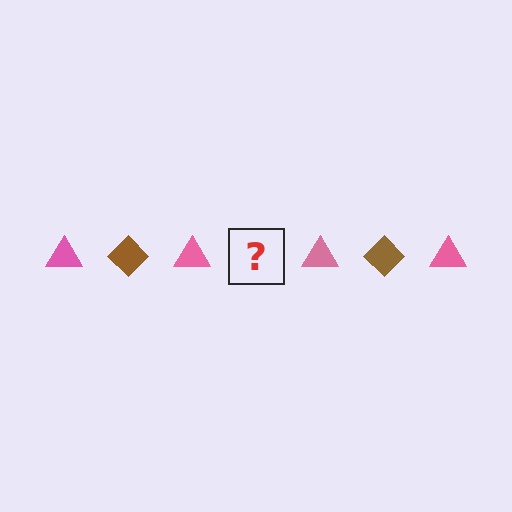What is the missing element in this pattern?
The missing element is a brown diamond.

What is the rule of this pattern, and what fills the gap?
The rule is that the pattern alternates between pink triangle and brown diamond. The gap should be filled with a brown diamond.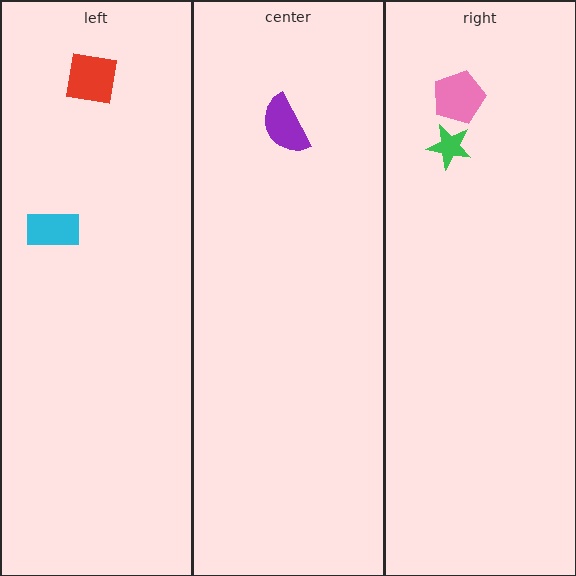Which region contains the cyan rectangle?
The left region.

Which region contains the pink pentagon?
The right region.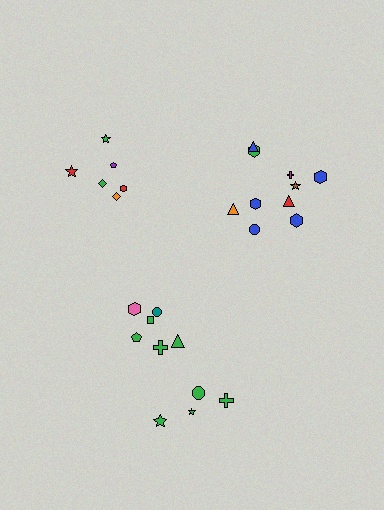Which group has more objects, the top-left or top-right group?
The top-right group.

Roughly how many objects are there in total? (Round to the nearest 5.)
Roughly 25 objects in total.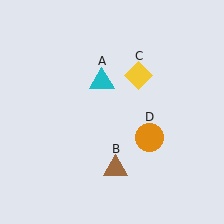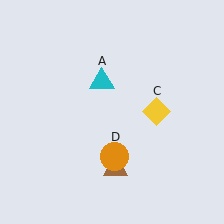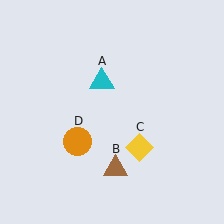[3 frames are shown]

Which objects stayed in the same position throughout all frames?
Cyan triangle (object A) and brown triangle (object B) remained stationary.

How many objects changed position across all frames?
2 objects changed position: yellow diamond (object C), orange circle (object D).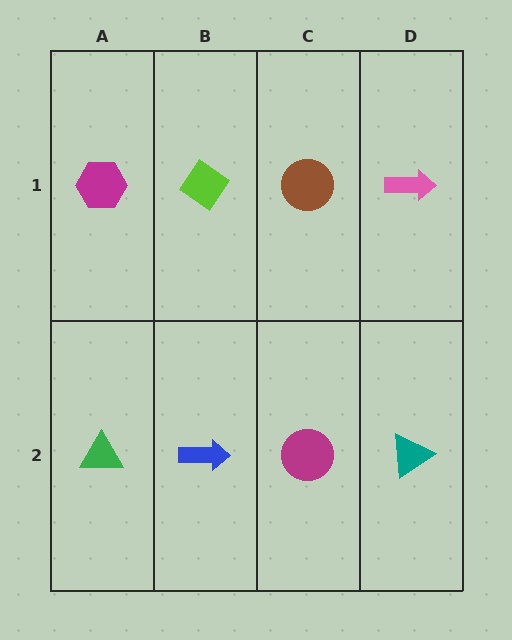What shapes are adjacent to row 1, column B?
A blue arrow (row 2, column B), a magenta hexagon (row 1, column A), a brown circle (row 1, column C).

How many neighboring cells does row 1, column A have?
2.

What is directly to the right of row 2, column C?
A teal triangle.